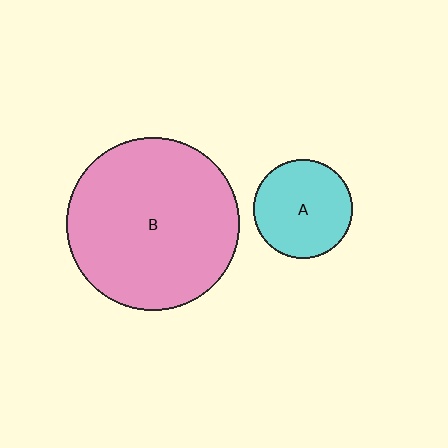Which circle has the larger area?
Circle B (pink).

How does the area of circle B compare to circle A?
Approximately 3.1 times.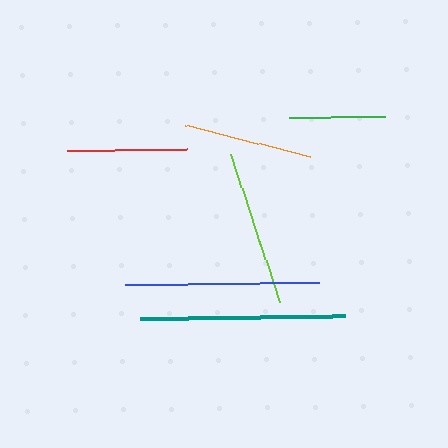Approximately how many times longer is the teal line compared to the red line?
The teal line is approximately 1.7 times the length of the red line.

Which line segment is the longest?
The teal line is the longest at approximately 204 pixels.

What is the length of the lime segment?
The lime segment is approximately 156 pixels long.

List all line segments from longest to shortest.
From longest to shortest: teal, blue, lime, orange, red, green.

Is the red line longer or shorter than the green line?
The red line is longer than the green line.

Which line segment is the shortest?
The green line is the shortest at approximately 96 pixels.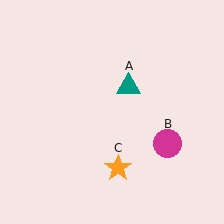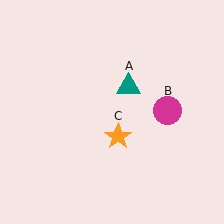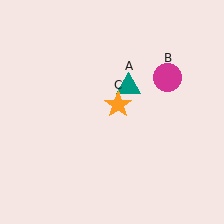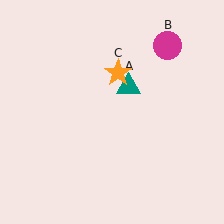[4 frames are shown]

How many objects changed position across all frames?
2 objects changed position: magenta circle (object B), orange star (object C).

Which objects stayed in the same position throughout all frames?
Teal triangle (object A) remained stationary.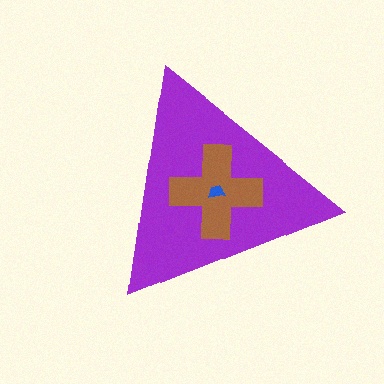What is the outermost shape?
The purple triangle.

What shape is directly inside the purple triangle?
The brown cross.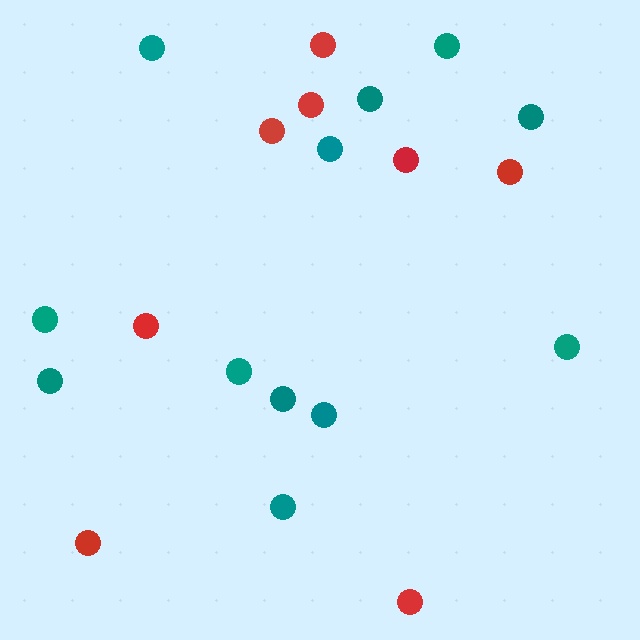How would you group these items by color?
There are 2 groups: one group of red circles (8) and one group of teal circles (12).